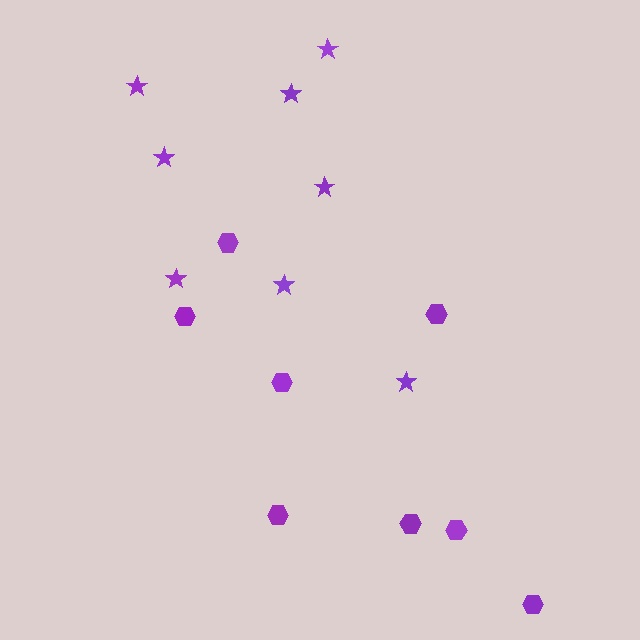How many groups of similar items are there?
There are 2 groups: one group of stars (8) and one group of hexagons (8).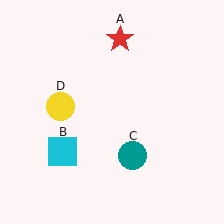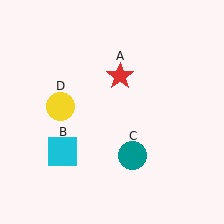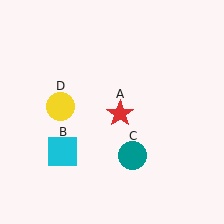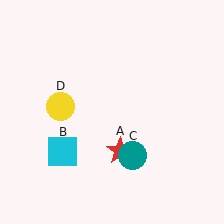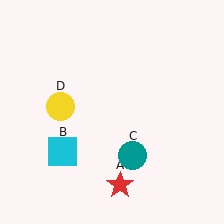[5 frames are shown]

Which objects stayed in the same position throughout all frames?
Cyan square (object B) and teal circle (object C) and yellow circle (object D) remained stationary.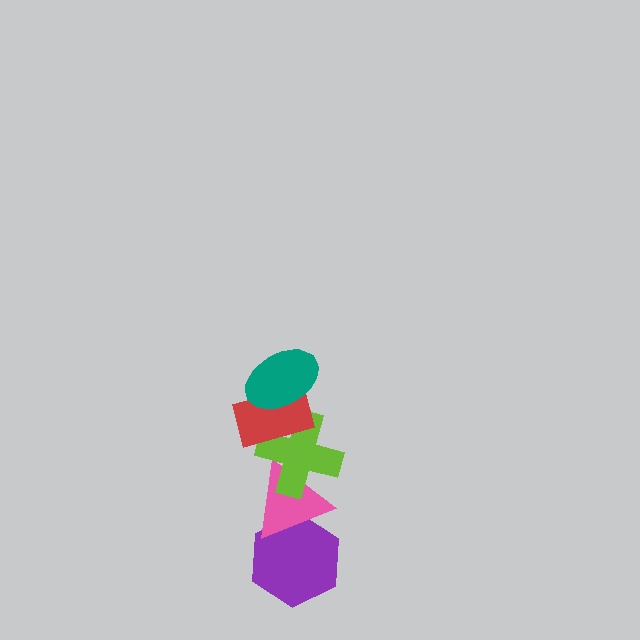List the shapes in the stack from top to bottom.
From top to bottom: the teal ellipse, the red rectangle, the lime cross, the pink triangle, the purple hexagon.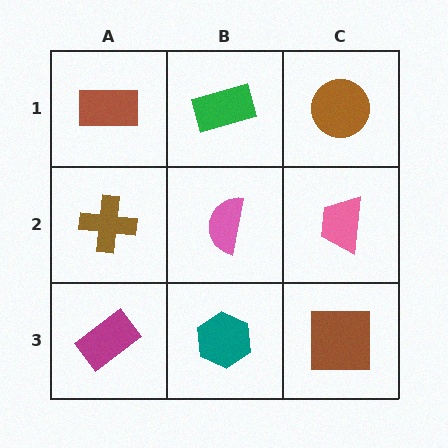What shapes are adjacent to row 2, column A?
A brown rectangle (row 1, column A), a magenta rectangle (row 3, column A), a pink semicircle (row 2, column B).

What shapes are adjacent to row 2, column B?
A green rectangle (row 1, column B), a teal hexagon (row 3, column B), a brown cross (row 2, column A), a pink trapezoid (row 2, column C).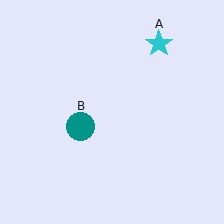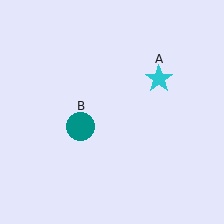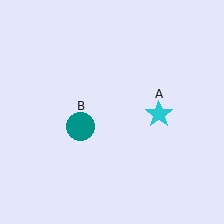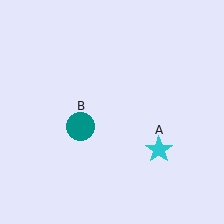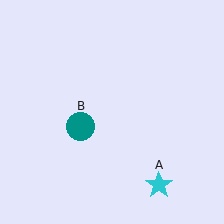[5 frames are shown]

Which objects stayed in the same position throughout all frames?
Teal circle (object B) remained stationary.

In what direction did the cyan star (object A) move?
The cyan star (object A) moved down.